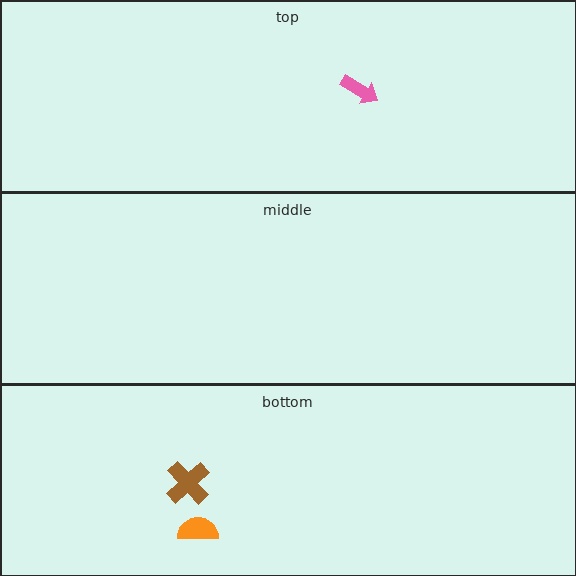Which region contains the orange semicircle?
The bottom region.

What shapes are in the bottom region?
The brown cross, the orange semicircle.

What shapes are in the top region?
The pink arrow.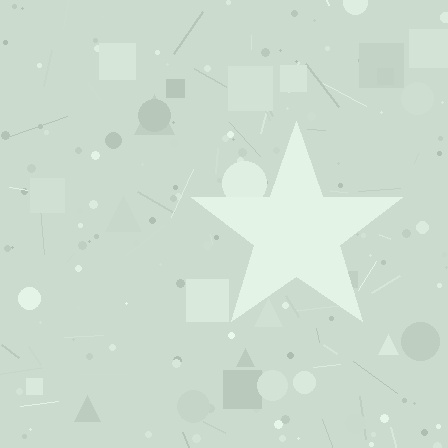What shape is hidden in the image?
A star is hidden in the image.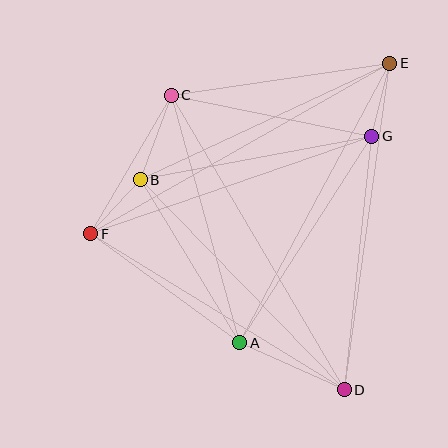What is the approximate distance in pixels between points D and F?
The distance between D and F is approximately 297 pixels.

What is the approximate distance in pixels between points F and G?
The distance between F and G is approximately 297 pixels.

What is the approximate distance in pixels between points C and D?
The distance between C and D is approximately 341 pixels.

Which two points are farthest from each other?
Points E and F are farthest from each other.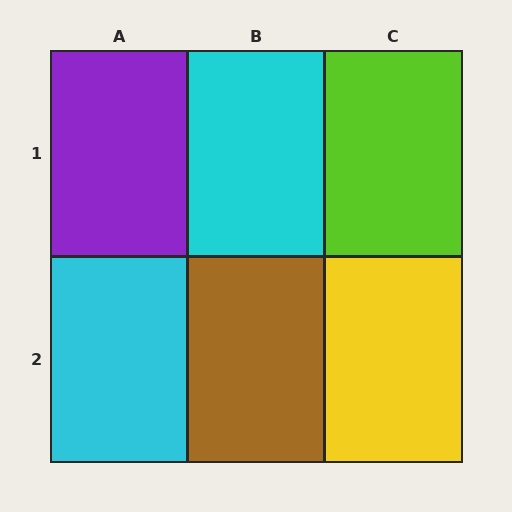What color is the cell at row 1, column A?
Purple.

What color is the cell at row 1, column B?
Cyan.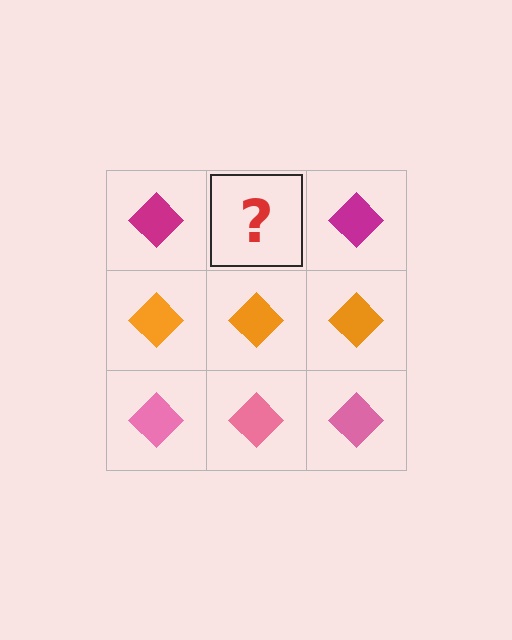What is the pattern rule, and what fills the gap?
The rule is that each row has a consistent color. The gap should be filled with a magenta diamond.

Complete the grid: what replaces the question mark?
The question mark should be replaced with a magenta diamond.